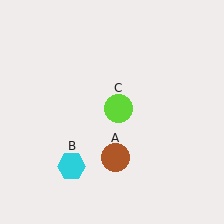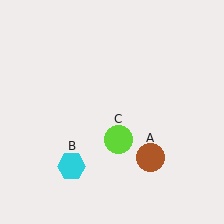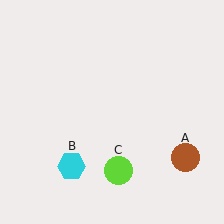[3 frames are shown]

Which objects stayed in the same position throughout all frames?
Cyan hexagon (object B) remained stationary.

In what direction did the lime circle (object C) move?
The lime circle (object C) moved down.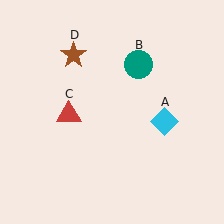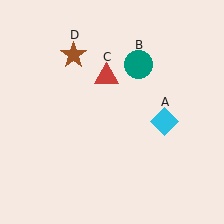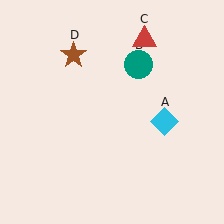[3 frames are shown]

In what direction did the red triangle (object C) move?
The red triangle (object C) moved up and to the right.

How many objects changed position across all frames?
1 object changed position: red triangle (object C).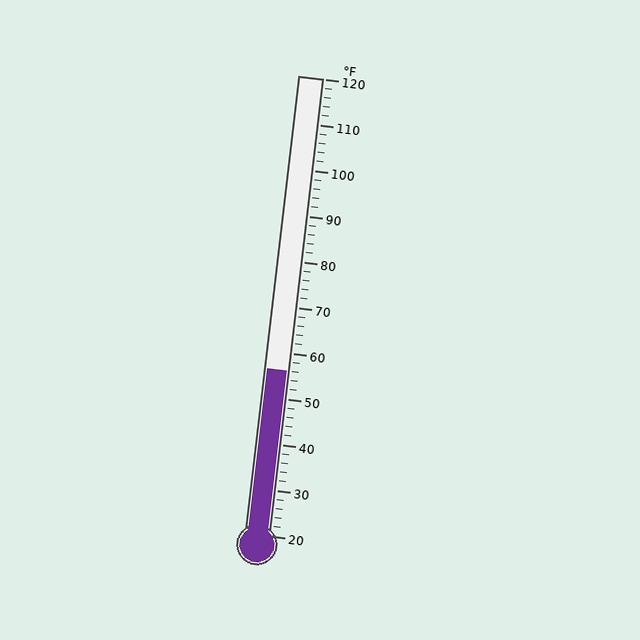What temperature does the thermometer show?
The thermometer shows approximately 56°F.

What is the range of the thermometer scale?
The thermometer scale ranges from 20°F to 120°F.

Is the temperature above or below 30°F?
The temperature is above 30°F.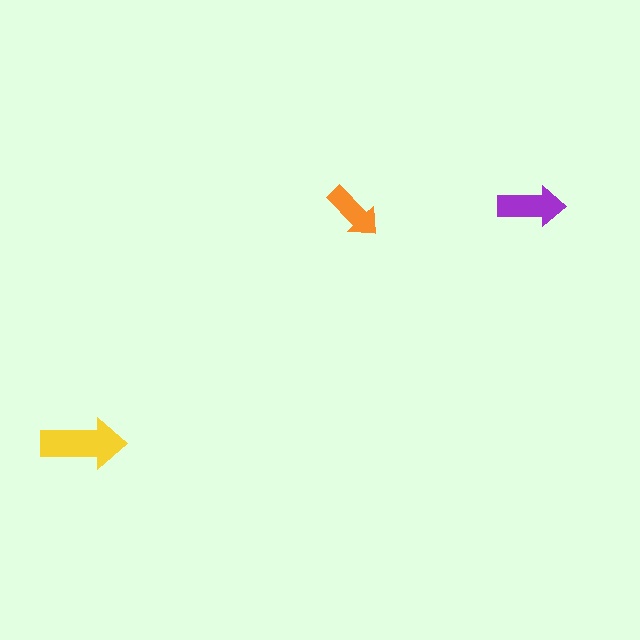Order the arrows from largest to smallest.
the yellow one, the purple one, the orange one.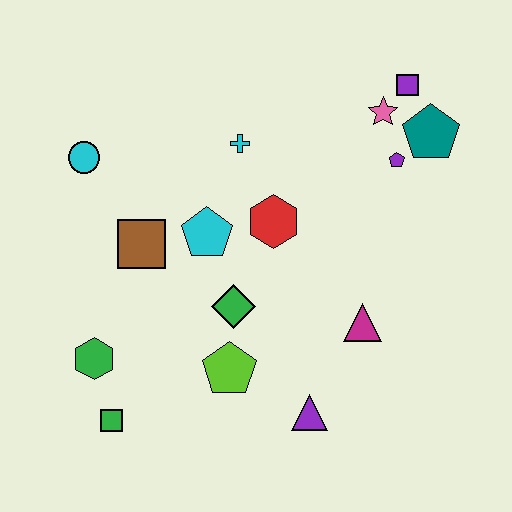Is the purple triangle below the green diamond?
Yes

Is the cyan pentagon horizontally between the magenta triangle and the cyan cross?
No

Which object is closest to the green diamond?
The lime pentagon is closest to the green diamond.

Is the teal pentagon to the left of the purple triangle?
No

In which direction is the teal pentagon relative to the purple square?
The teal pentagon is below the purple square.